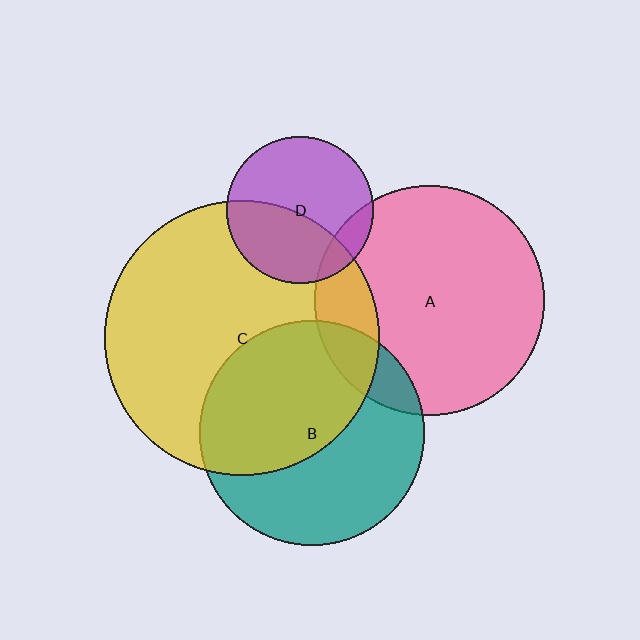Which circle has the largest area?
Circle C (yellow).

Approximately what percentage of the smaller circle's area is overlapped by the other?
Approximately 40%.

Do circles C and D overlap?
Yes.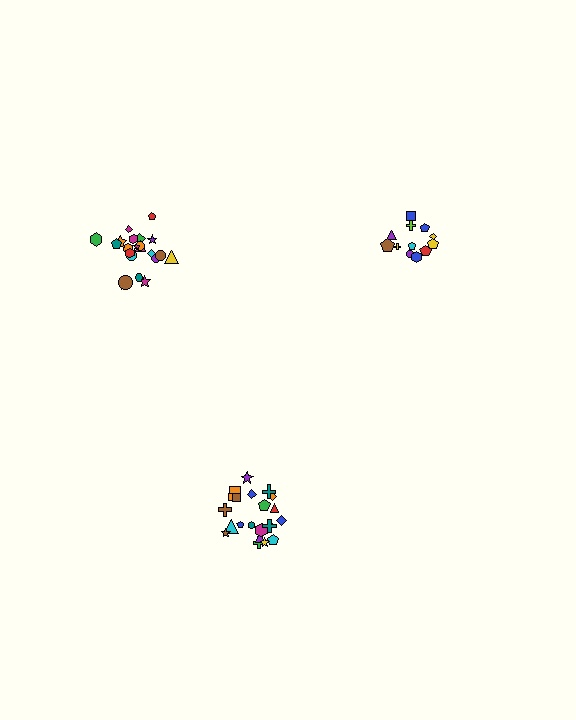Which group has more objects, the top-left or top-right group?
The top-left group.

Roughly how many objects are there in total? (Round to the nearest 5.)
Roughly 55 objects in total.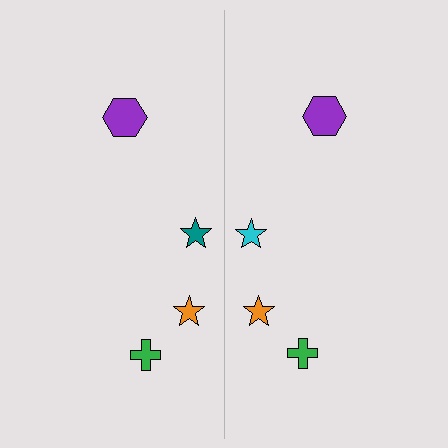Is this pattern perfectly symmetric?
No, the pattern is not perfectly symmetric. The cyan star on the right side breaks the symmetry — its mirror counterpart is teal.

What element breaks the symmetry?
The cyan star on the right side breaks the symmetry — its mirror counterpart is teal.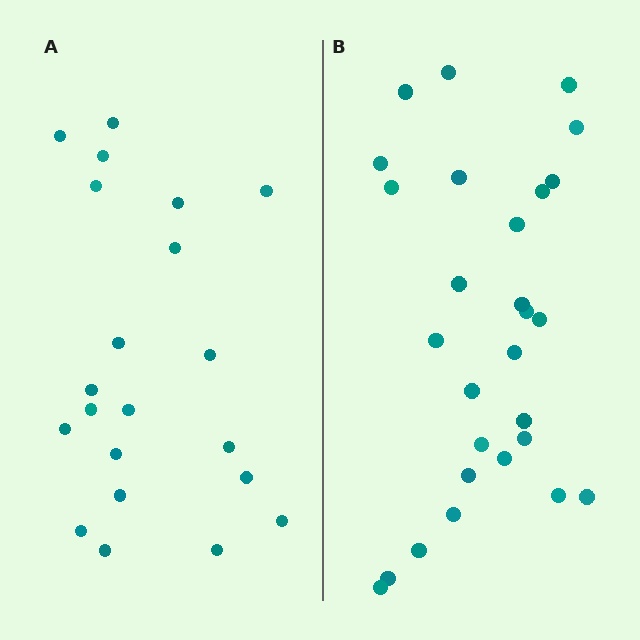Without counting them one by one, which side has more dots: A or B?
Region B (the right region) has more dots.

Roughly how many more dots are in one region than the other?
Region B has roughly 8 or so more dots than region A.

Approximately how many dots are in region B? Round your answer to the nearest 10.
About 30 dots. (The exact count is 28, which rounds to 30.)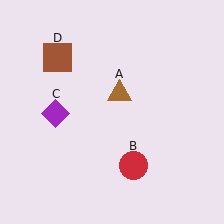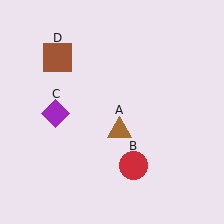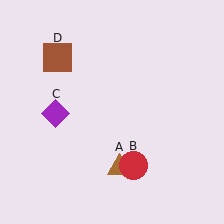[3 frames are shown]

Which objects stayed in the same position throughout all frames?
Red circle (object B) and purple diamond (object C) and brown square (object D) remained stationary.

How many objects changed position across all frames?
1 object changed position: brown triangle (object A).